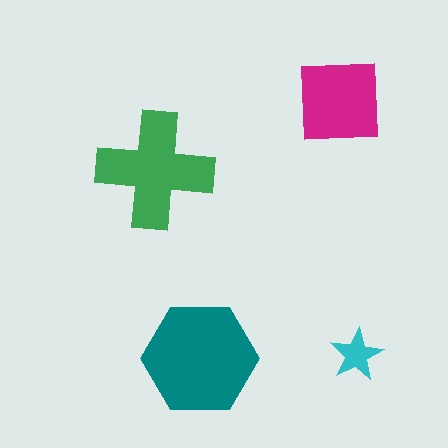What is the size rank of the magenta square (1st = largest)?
3rd.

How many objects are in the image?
There are 4 objects in the image.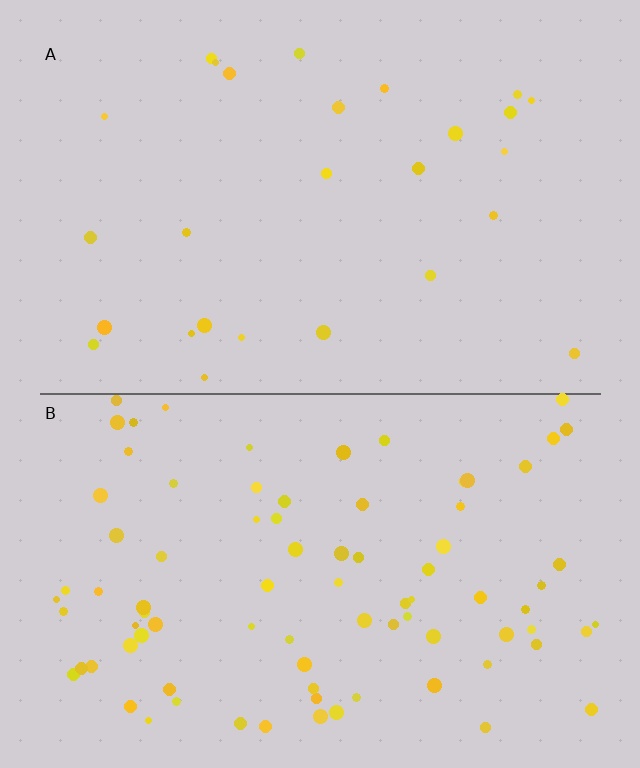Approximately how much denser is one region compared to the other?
Approximately 3.2× — region B over region A.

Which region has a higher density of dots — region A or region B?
B (the bottom).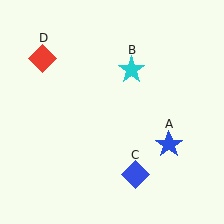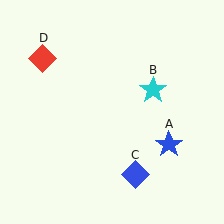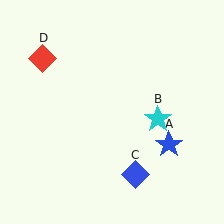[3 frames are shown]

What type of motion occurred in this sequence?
The cyan star (object B) rotated clockwise around the center of the scene.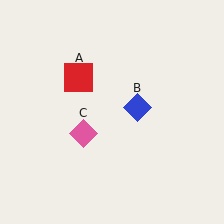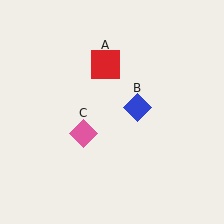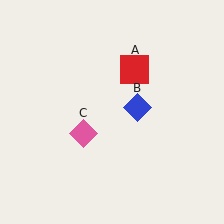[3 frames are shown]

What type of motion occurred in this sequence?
The red square (object A) rotated clockwise around the center of the scene.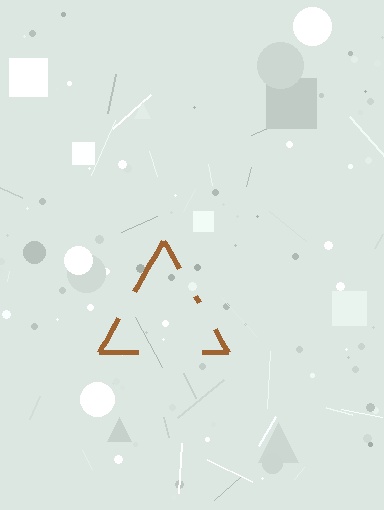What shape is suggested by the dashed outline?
The dashed outline suggests a triangle.